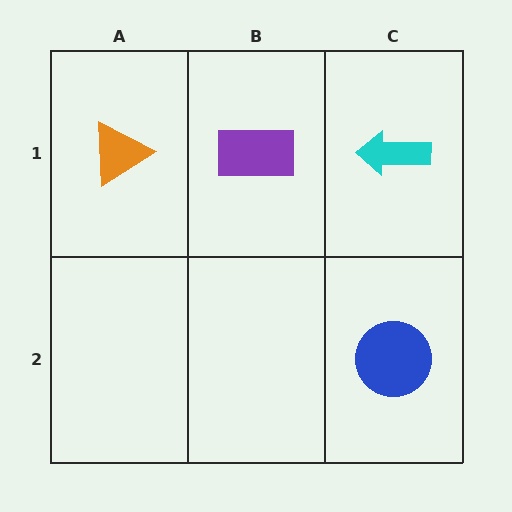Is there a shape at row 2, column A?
No, that cell is empty.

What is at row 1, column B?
A purple rectangle.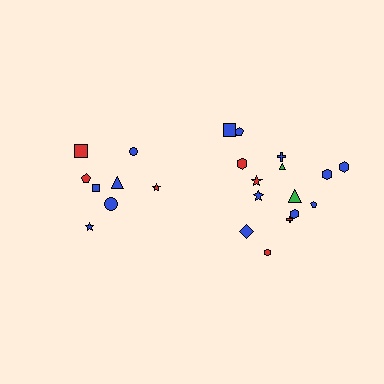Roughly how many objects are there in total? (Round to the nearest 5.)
Roughly 25 objects in total.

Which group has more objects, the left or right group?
The right group.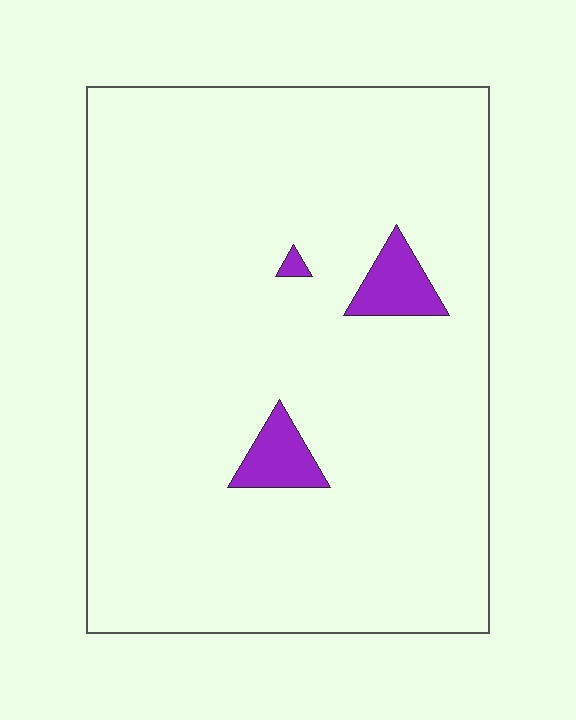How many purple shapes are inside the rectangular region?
3.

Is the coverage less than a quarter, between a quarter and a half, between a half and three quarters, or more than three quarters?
Less than a quarter.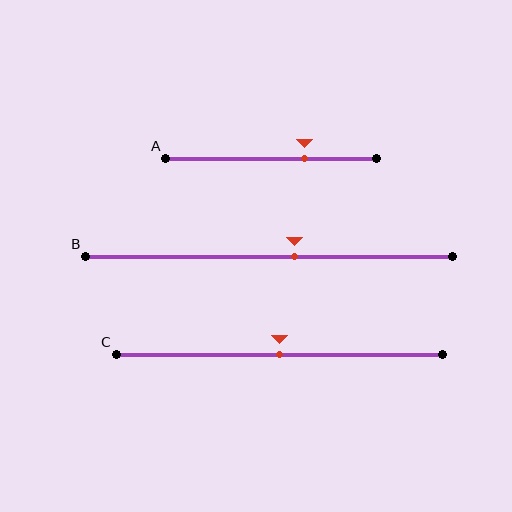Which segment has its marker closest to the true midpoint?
Segment C has its marker closest to the true midpoint.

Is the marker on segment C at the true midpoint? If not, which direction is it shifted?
Yes, the marker on segment C is at the true midpoint.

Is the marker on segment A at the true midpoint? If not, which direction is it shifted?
No, the marker on segment A is shifted to the right by about 16% of the segment length.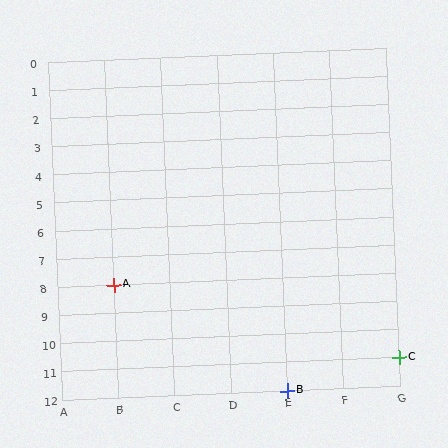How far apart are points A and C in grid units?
Points A and C are 5 columns and 3 rows apart (about 5.8 grid units diagonally).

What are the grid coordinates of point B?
Point B is at grid coordinates (E, 12).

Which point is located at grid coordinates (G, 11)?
Point C is at (G, 11).